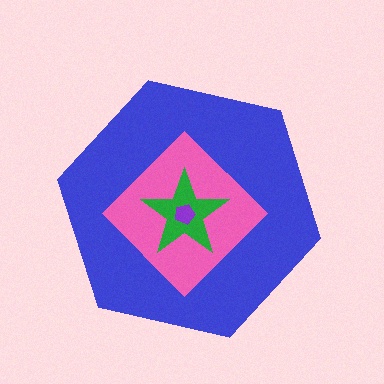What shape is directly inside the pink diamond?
The green star.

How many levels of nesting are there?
4.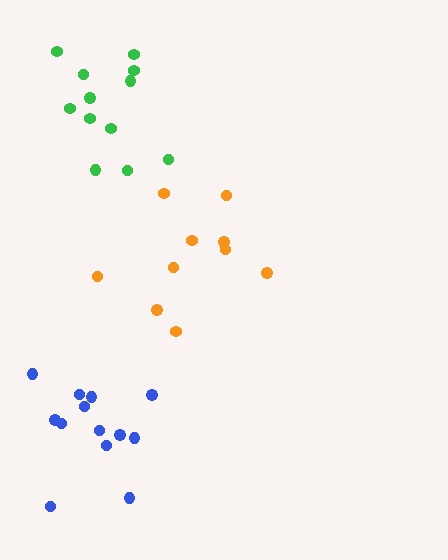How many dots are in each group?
Group 1: 13 dots, Group 2: 12 dots, Group 3: 10 dots (35 total).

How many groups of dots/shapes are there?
There are 3 groups.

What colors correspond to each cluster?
The clusters are colored: blue, green, orange.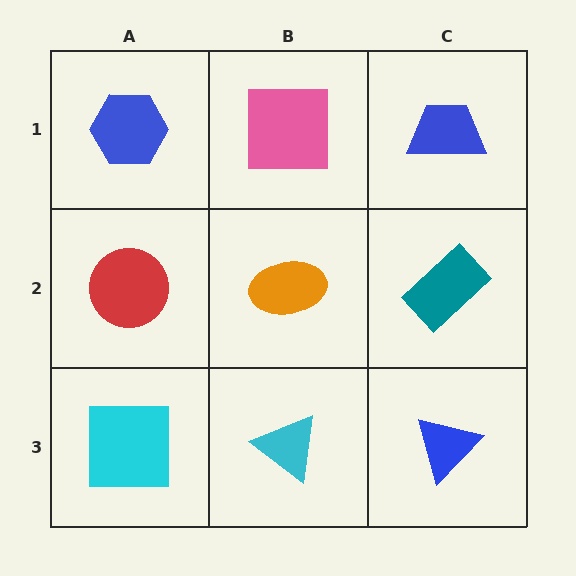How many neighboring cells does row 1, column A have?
2.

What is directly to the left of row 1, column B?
A blue hexagon.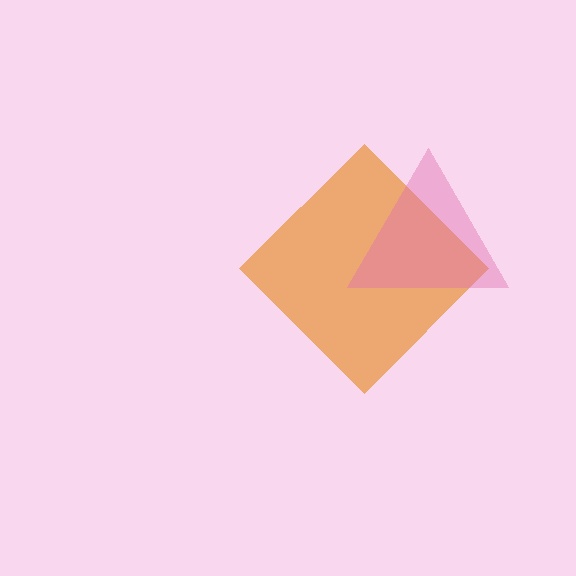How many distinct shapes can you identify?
There are 2 distinct shapes: an orange diamond, a pink triangle.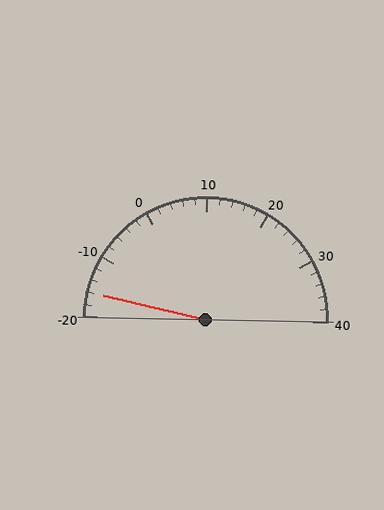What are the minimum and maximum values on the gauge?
The gauge ranges from -20 to 40.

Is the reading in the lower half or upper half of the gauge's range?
The reading is in the lower half of the range (-20 to 40).